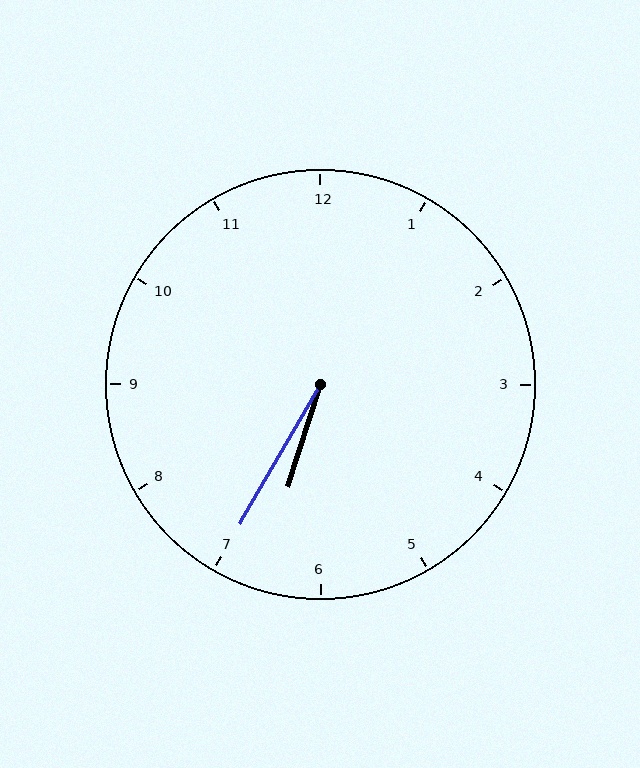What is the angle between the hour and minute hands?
Approximately 12 degrees.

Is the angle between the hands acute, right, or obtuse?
It is acute.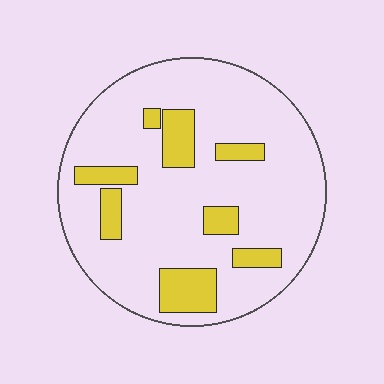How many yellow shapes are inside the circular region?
8.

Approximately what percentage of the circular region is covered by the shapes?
Approximately 20%.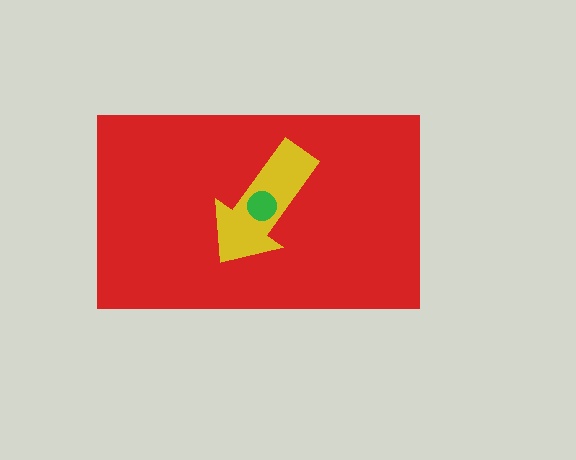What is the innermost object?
The green circle.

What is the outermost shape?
The red rectangle.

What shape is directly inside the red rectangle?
The yellow arrow.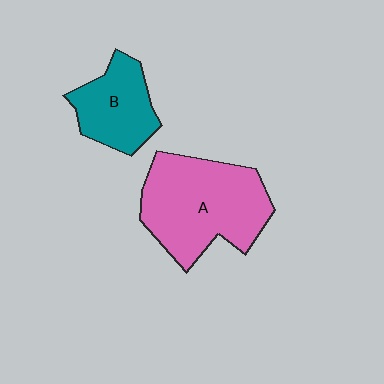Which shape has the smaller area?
Shape B (teal).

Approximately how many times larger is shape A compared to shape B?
Approximately 1.8 times.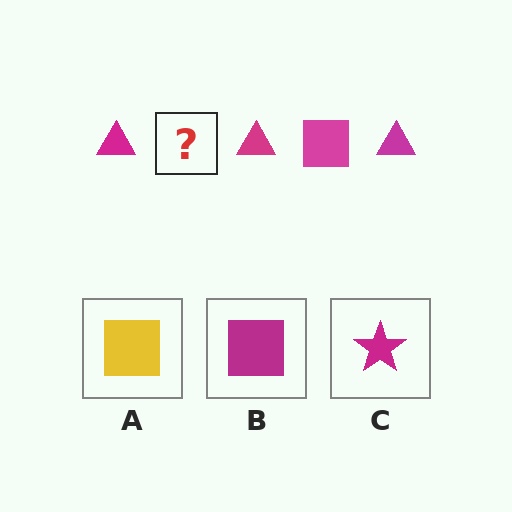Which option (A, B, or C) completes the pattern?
B.